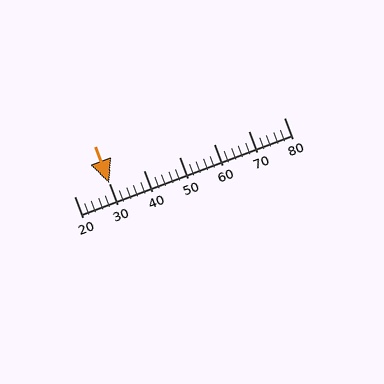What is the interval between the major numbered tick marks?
The major tick marks are spaced 10 units apart.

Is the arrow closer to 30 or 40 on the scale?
The arrow is closer to 30.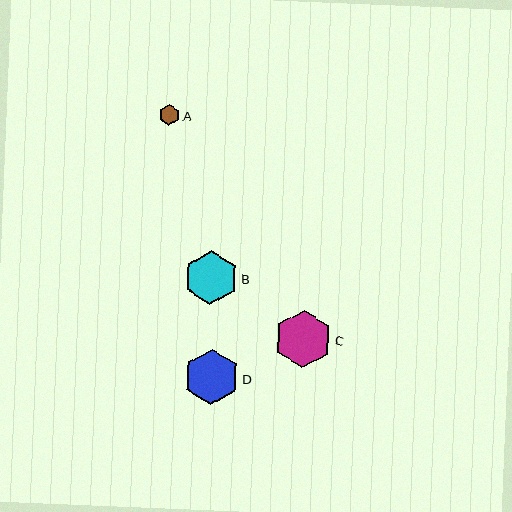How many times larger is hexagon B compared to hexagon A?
Hexagon B is approximately 2.6 times the size of hexagon A.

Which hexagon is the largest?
Hexagon C is the largest with a size of approximately 57 pixels.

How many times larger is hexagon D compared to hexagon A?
Hexagon D is approximately 2.7 times the size of hexagon A.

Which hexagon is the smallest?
Hexagon A is the smallest with a size of approximately 21 pixels.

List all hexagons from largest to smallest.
From largest to smallest: C, D, B, A.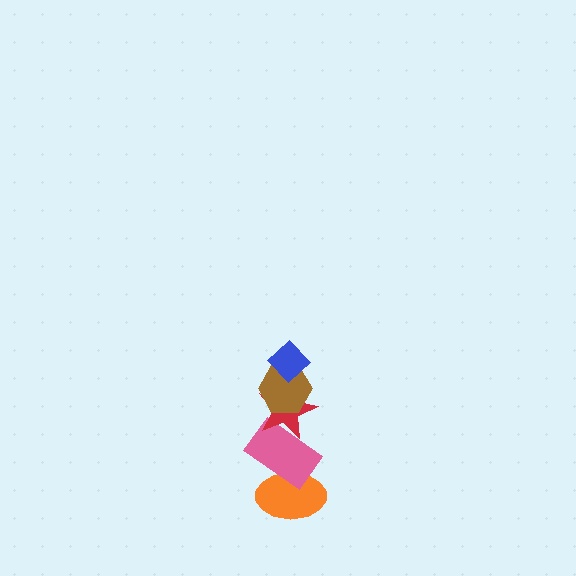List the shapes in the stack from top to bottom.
From top to bottom: the blue diamond, the brown hexagon, the red star, the pink rectangle, the orange ellipse.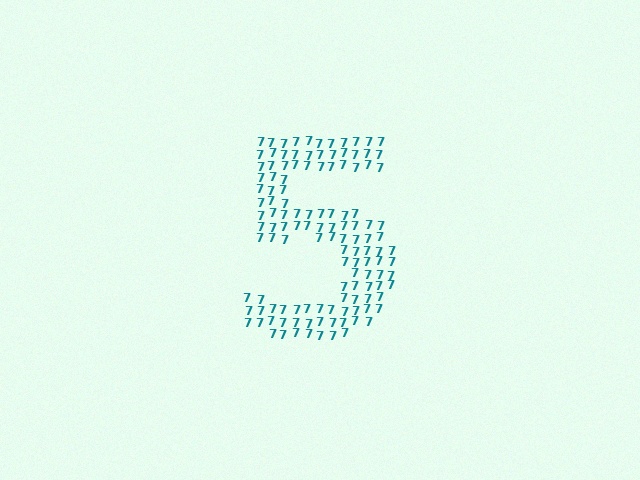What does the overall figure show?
The overall figure shows the digit 5.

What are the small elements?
The small elements are digit 7's.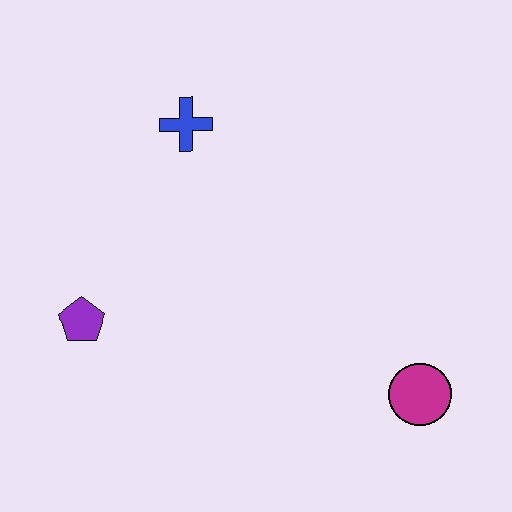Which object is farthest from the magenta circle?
The blue cross is farthest from the magenta circle.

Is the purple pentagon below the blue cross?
Yes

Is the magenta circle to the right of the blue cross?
Yes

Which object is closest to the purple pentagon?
The blue cross is closest to the purple pentagon.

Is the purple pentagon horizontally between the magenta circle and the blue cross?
No